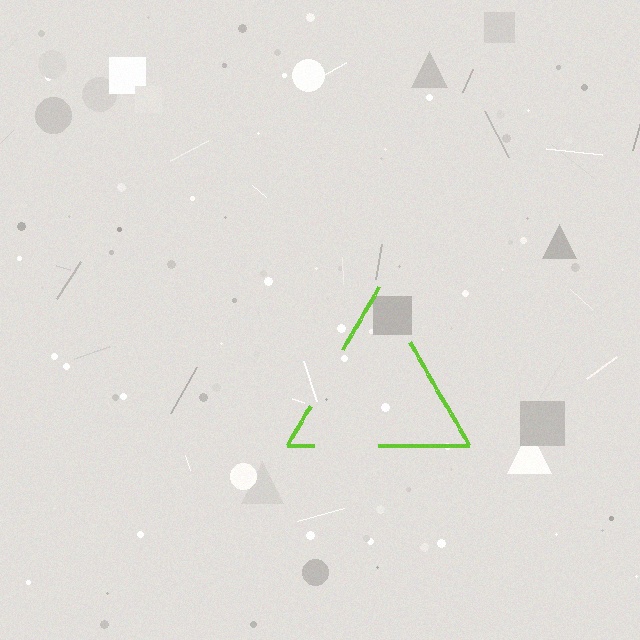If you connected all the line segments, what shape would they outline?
They would outline a triangle.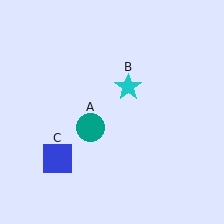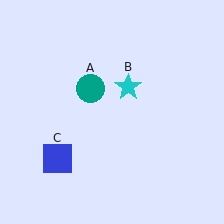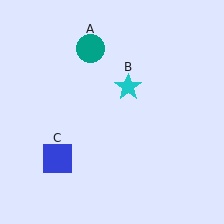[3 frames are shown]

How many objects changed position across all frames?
1 object changed position: teal circle (object A).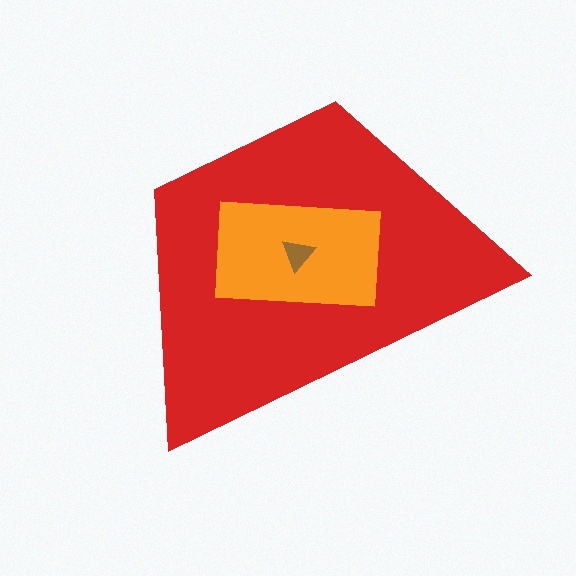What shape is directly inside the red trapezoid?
The orange rectangle.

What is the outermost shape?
The red trapezoid.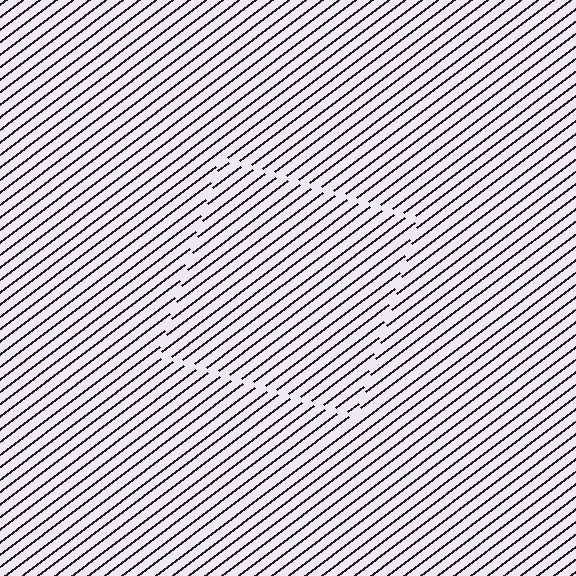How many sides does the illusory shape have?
4 sides — the line-ends trace a square.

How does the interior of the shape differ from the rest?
The interior of the shape contains the same grating, shifted by half a period — the contour is defined by the phase discontinuity where line-ends from the inner and outer gratings abut.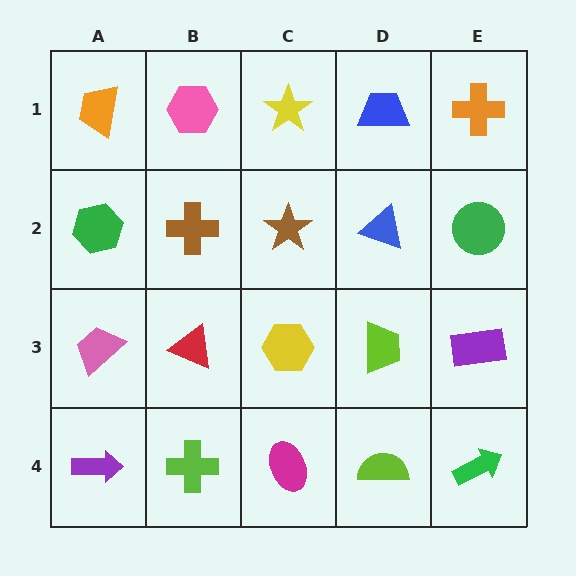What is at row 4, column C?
A magenta ellipse.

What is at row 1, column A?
An orange trapezoid.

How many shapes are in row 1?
5 shapes.